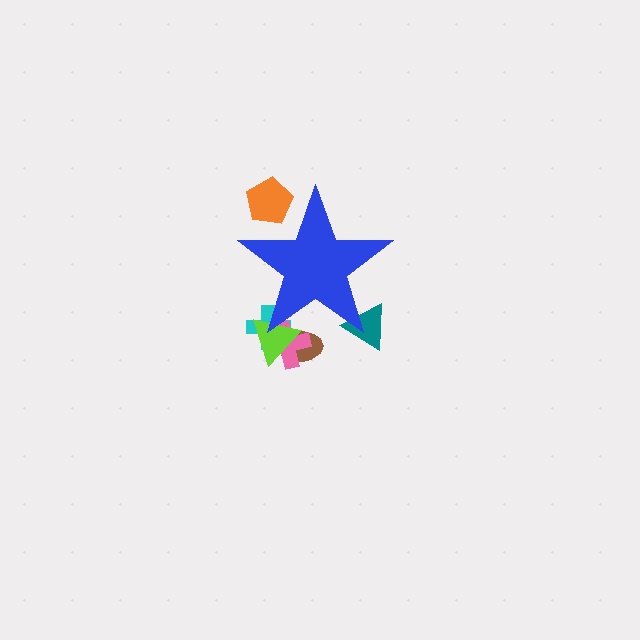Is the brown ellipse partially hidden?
Yes, the brown ellipse is partially hidden behind the blue star.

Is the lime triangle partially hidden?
Yes, the lime triangle is partially hidden behind the blue star.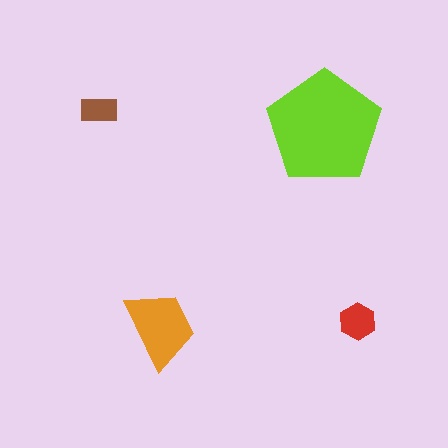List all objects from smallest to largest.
The brown rectangle, the red hexagon, the orange trapezoid, the lime pentagon.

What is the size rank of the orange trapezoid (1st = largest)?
2nd.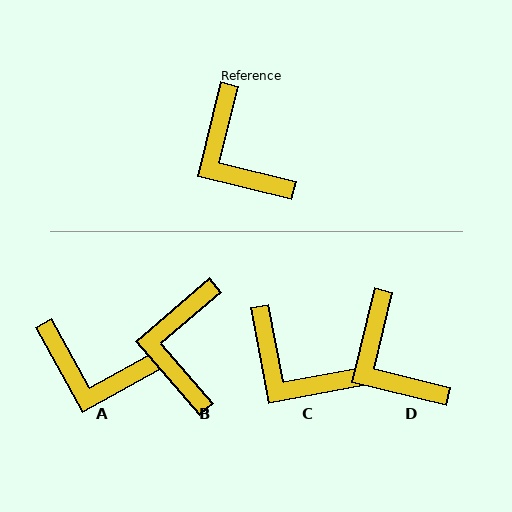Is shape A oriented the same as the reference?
No, it is off by about 42 degrees.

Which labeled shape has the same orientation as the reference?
D.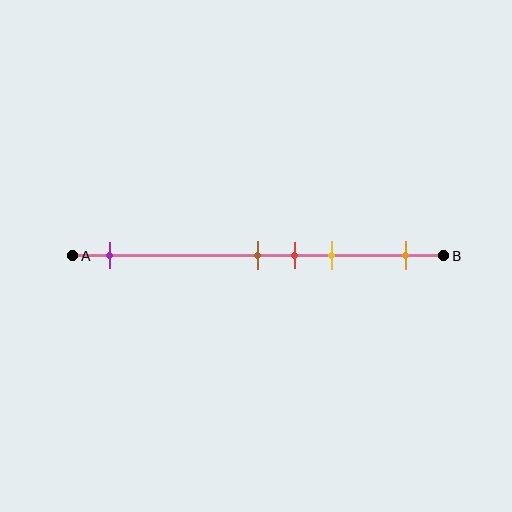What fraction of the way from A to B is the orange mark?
The orange mark is approximately 90% (0.9) of the way from A to B.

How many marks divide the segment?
There are 5 marks dividing the segment.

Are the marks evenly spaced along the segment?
No, the marks are not evenly spaced.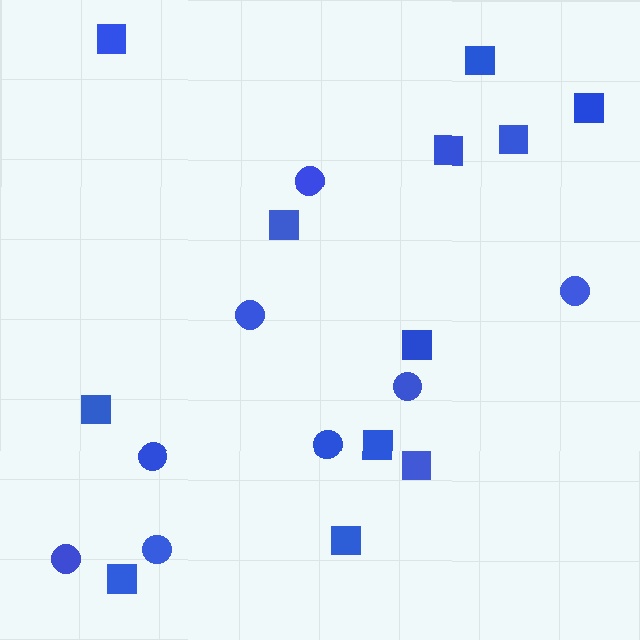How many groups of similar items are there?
There are 2 groups: one group of squares (12) and one group of circles (8).